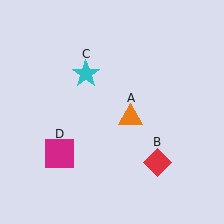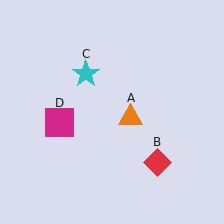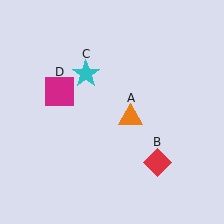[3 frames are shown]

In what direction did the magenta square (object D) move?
The magenta square (object D) moved up.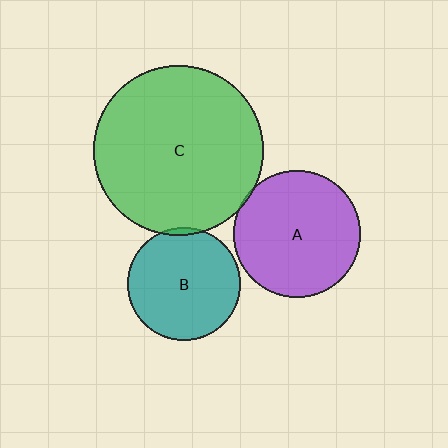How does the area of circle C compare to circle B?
Approximately 2.3 times.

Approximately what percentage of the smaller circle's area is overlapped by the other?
Approximately 5%.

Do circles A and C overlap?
Yes.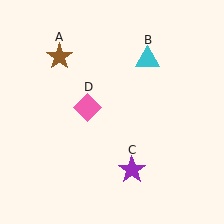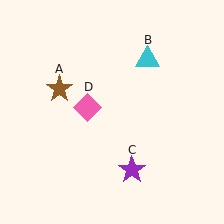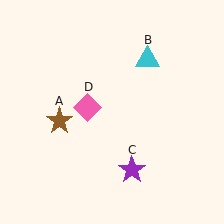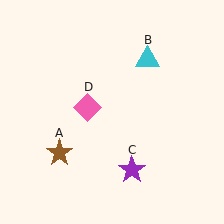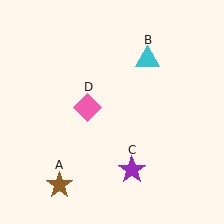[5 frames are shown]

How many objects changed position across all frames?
1 object changed position: brown star (object A).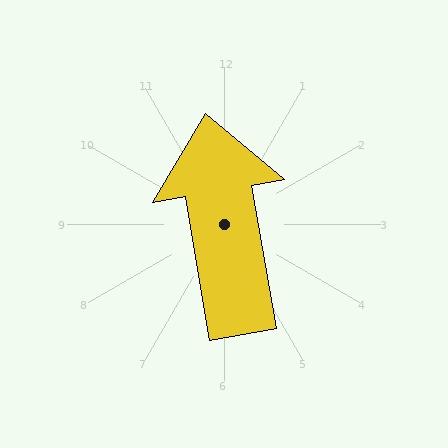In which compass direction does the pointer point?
North.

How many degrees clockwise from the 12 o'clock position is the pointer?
Approximately 350 degrees.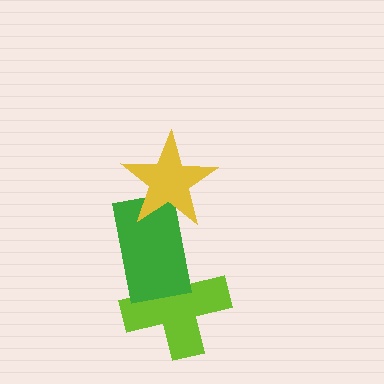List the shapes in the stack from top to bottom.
From top to bottom: the yellow star, the green rectangle, the lime cross.